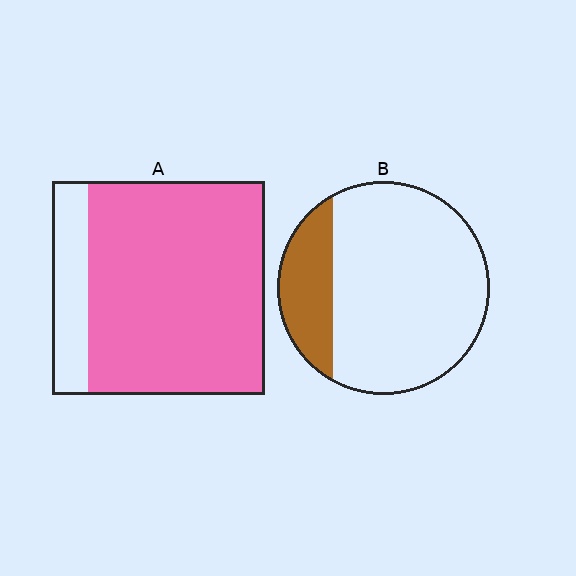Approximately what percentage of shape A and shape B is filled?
A is approximately 85% and B is approximately 20%.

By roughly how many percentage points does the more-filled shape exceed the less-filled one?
By roughly 60 percentage points (A over B).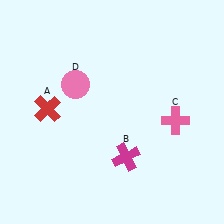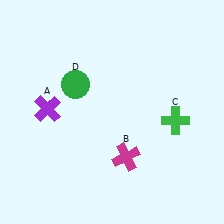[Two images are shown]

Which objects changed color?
A changed from red to purple. C changed from pink to green. D changed from pink to green.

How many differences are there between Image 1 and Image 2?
There are 3 differences between the two images.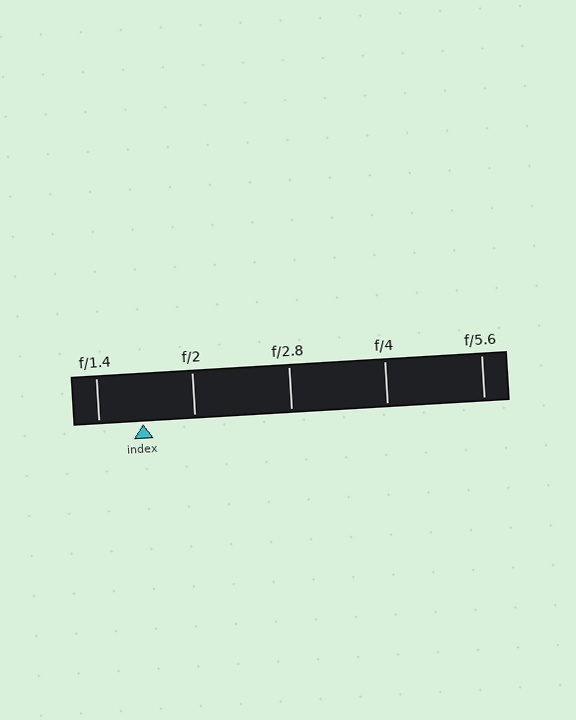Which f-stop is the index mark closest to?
The index mark is closest to f/1.4.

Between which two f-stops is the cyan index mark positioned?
The index mark is between f/1.4 and f/2.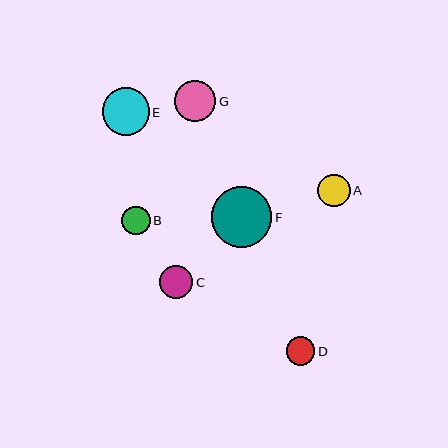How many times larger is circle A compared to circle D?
Circle A is approximately 1.1 times the size of circle D.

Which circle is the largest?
Circle F is the largest with a size of approximately 60 pixels.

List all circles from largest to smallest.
From largest to smallest: F, E, G, C, A, D, B.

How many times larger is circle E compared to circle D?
Circle E is approximately 1.6 times the size of circle D.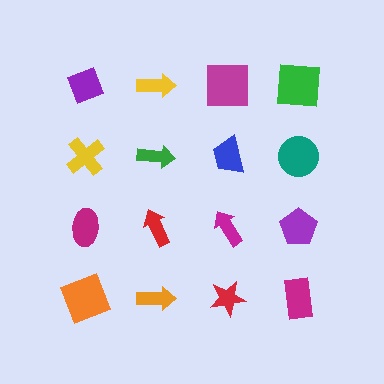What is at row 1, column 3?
A magenta square.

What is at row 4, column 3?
A red star.